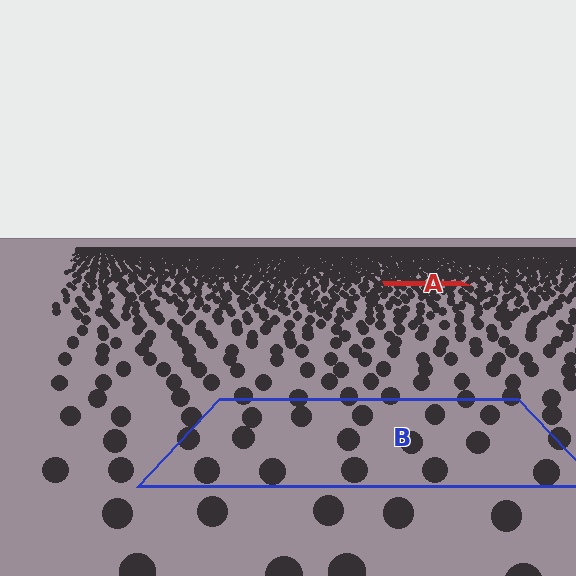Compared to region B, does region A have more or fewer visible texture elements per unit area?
Region A has more texture elements per unit area — they are packed more densely because it is farther away.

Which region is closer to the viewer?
Region B is closer. The texture elements there are larger and more spread out.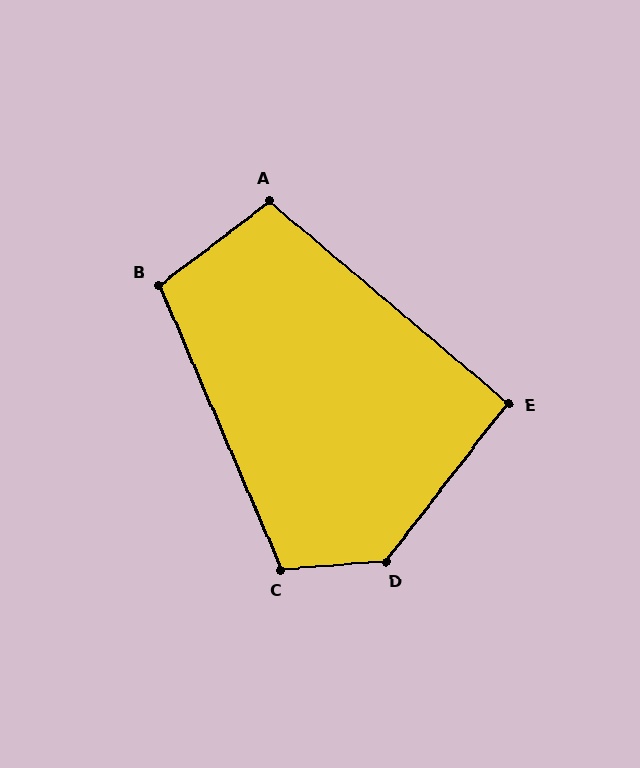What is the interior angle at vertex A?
Approximately 103 degrees (obtuse).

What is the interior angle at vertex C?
Approximately 109 degrees (obtuse).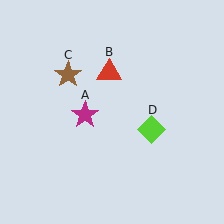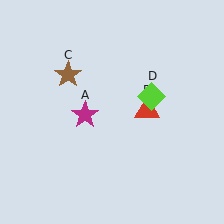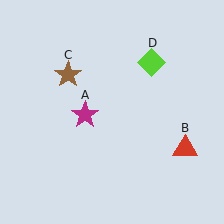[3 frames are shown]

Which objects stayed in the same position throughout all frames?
Magenta star (object A) and brown star (object C) remained stationary.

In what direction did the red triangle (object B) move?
The red triangle (object B) moved down and to the right.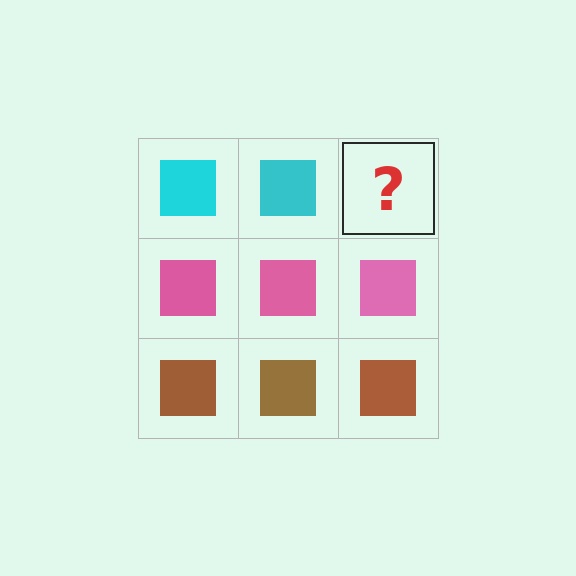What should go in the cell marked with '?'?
The missing cell should contain a cyan square.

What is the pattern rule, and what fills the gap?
The rule is that each row has a consistent color. The gap should be filled with a cyan square.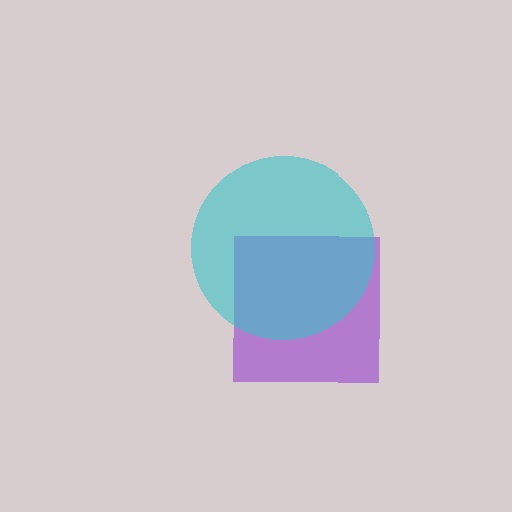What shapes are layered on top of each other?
The layered shapes are: a purple square, a cyan circle.